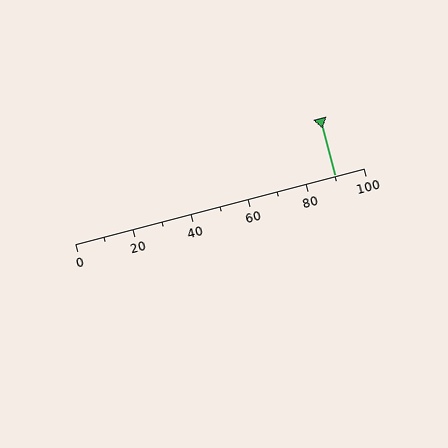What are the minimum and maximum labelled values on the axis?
The axis runs from 0 to 100.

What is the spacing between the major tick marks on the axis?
The major ticks are spaced 20 apart.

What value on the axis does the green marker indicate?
The marker indicates approximately 90.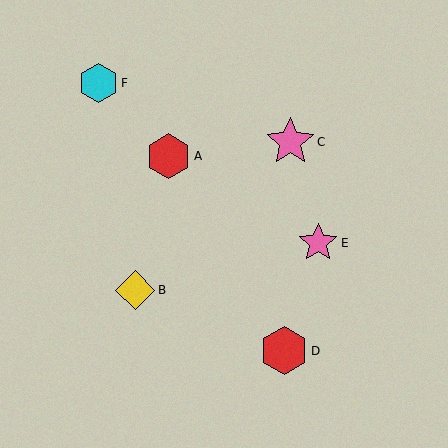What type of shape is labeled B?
Shape B is a yellow diamond.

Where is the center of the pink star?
The center of the pink star is at (318, 243).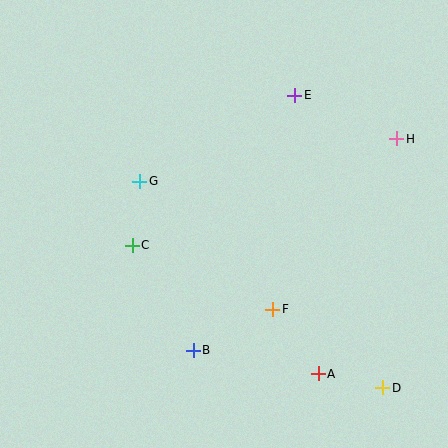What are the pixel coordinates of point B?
Point B is at (193, 350).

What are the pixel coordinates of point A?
Point A is at (318, 374).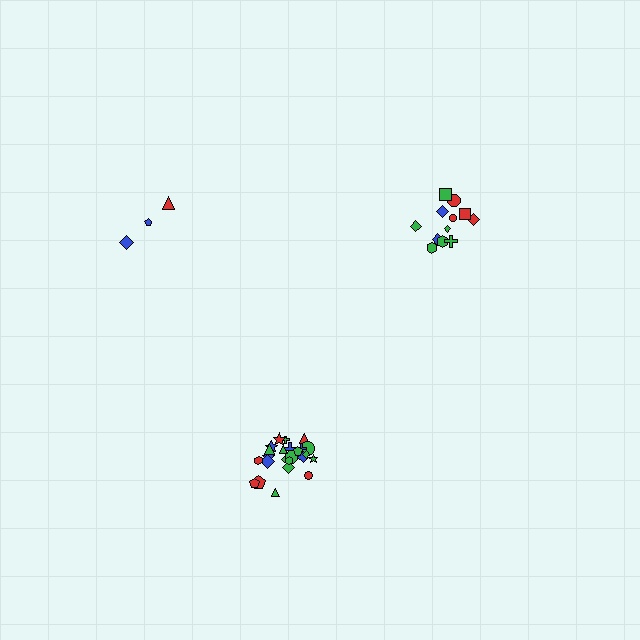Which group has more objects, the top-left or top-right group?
The top-right group.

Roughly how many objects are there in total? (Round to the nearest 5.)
Roughly 40 objects in total.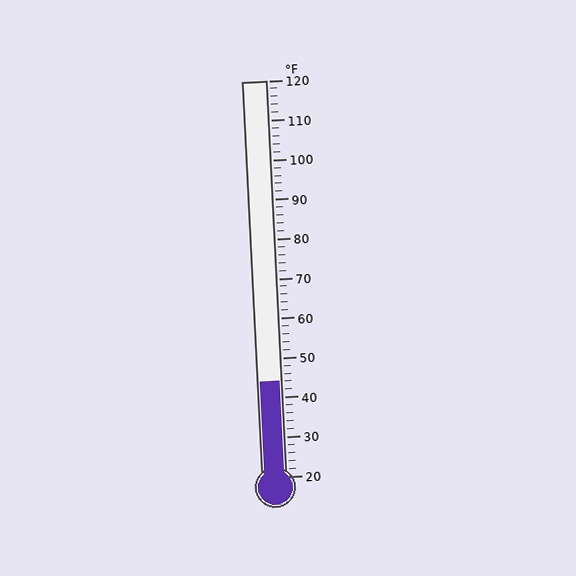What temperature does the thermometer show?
The thermometer shows approximately 44°F.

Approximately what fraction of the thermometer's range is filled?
The thermometer is filled to approximately 25% of its range.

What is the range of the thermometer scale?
The thermometer scale ranges from 20°F to 120°F.